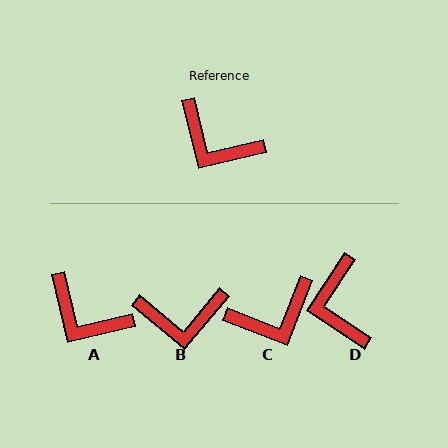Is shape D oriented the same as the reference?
No, it is off by about 47 degrees.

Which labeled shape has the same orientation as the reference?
A.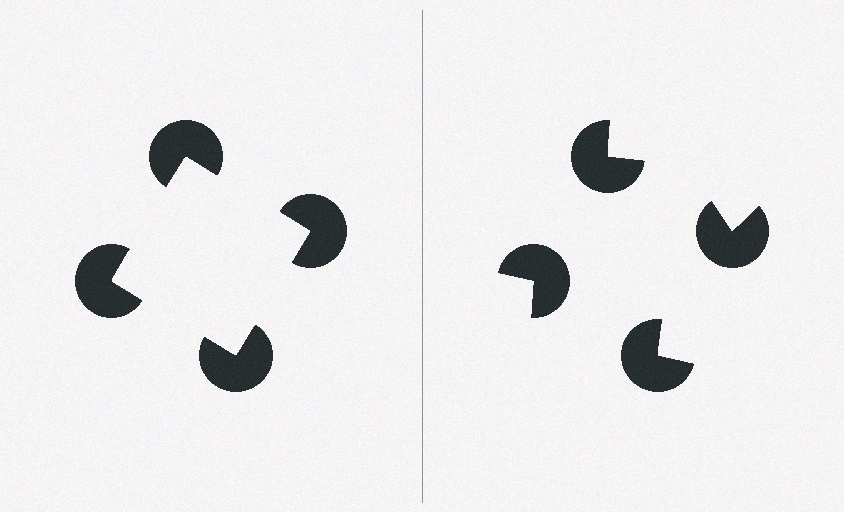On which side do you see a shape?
An illusory square appears on the left side. On the right side the wedge cuts are rotated, so no coherent shape forms.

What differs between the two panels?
The pac-man discs are positioned identically on both sides; only the wedge orientations differ. On the left they align to a square; on the right they are misaligned.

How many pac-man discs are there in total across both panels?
8 — 4 on each side.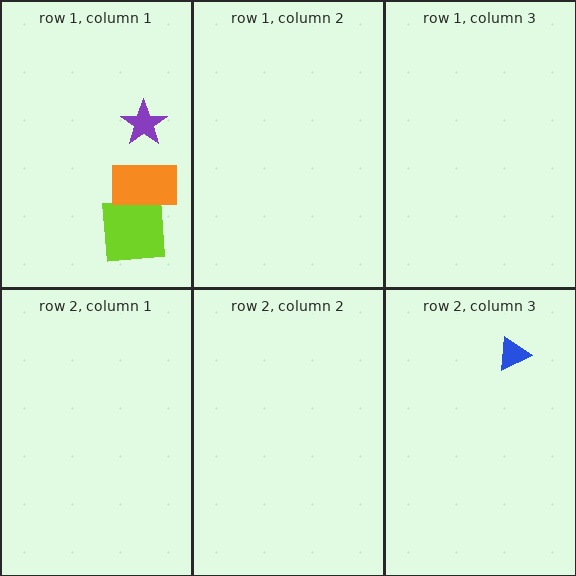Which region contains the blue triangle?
The row 2, column 3 region.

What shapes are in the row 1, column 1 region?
The lime square, the purple star, the orange rectangle.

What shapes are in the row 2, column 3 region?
The blue triangle.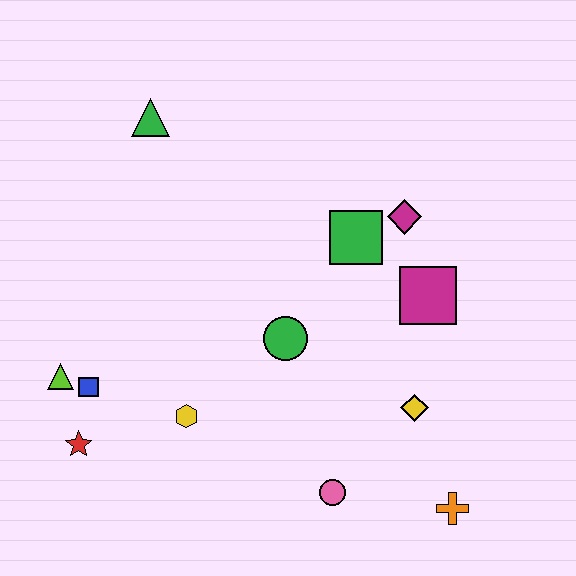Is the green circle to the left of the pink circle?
Yes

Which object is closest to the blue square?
The lime triangle is closest to the blue square.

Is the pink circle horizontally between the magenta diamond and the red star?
Yes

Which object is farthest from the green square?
The red star is farthest from the green square.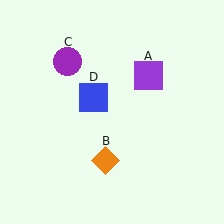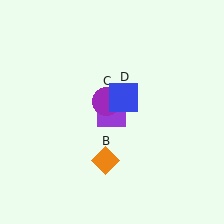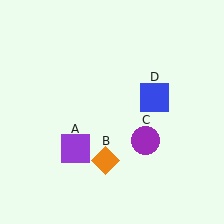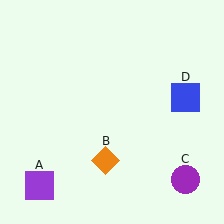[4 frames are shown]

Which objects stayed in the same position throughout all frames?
Orange diamond (object B) remained stationary.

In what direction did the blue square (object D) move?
The blue square (object D) moved right.